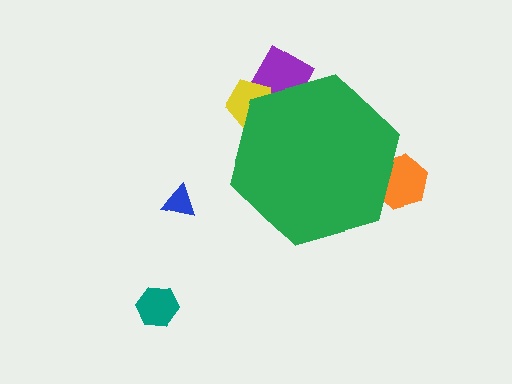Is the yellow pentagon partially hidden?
Yes, the yellow pentagon is partially hidden behind the green hexagon.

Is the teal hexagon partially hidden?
No, the teal hexagon is fully visible.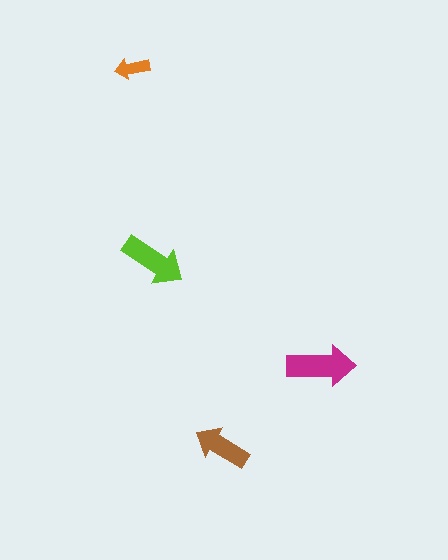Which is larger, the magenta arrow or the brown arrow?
The magenta one.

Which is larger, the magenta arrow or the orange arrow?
The magenta one.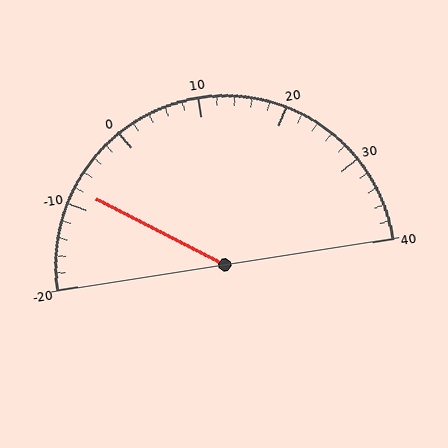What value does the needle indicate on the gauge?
The needle indicates approximately -8.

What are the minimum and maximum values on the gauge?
The gauge ranges from -20 to 40.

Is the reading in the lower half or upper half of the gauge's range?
The reading is in the lower half of the range (-20 to 40).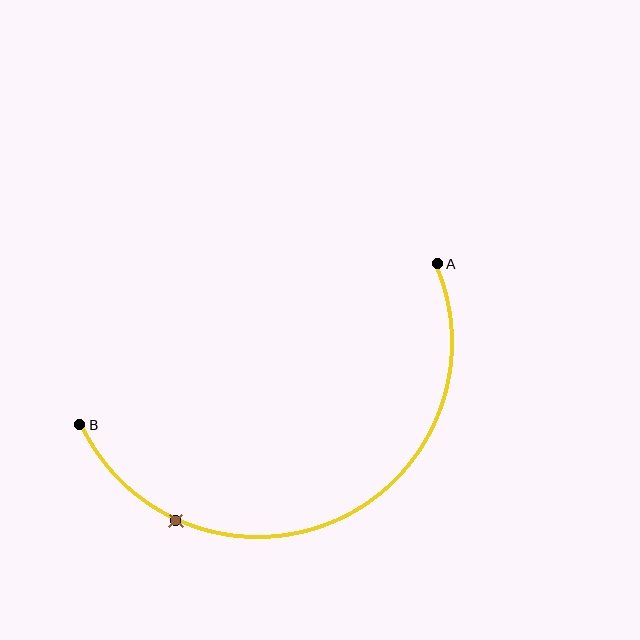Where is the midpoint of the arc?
The arc midpoint is the point on the curve farthest from the straight line joining A and B. It sits below that line.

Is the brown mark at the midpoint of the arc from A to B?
No. The brown mark lies on the arc but is closer to endpoint B. The arc midpoint would be at the point on the curve equidistant along the arc from both A and B.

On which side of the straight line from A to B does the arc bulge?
The arc bulges below the straight line connecting A and B.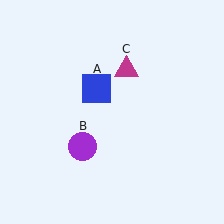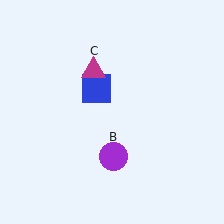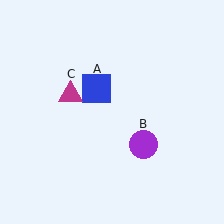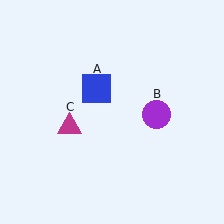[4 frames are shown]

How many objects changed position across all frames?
2 objects changed position: purple circle (object B), magenta triangle (object C).